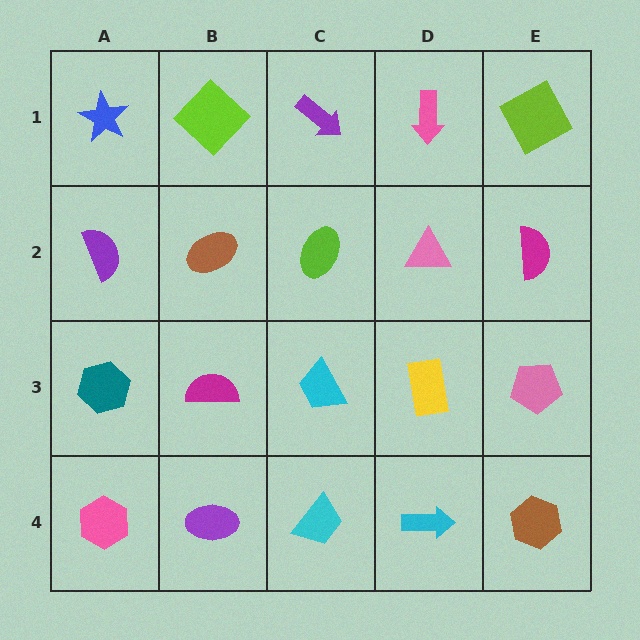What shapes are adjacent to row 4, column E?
A pink pentagon (row 3, column E), a cyan arrow (row 4, column D).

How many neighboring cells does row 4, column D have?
3.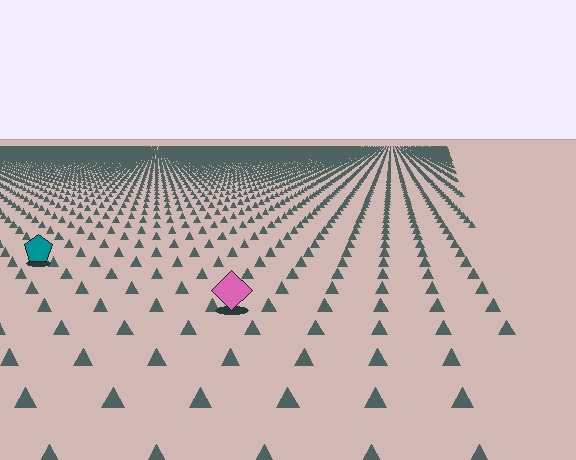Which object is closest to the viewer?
The pink diamond is closest. The texture marks near it are larger and more spread out.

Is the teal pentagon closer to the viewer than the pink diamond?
No. The pink diamond is closer — you can tell from the texture gradient: the ground texture is coarser near it.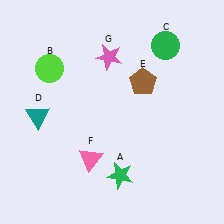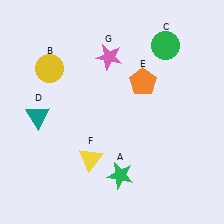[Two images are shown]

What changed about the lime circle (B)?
In Image 1, B is lime. In Image 2, it changed to yellow.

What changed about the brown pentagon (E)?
In Image 1, E is brown. In Image 2, it changed to orange.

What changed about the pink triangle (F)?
In Image 1, F is pink. In Image 2, it changed to yellow.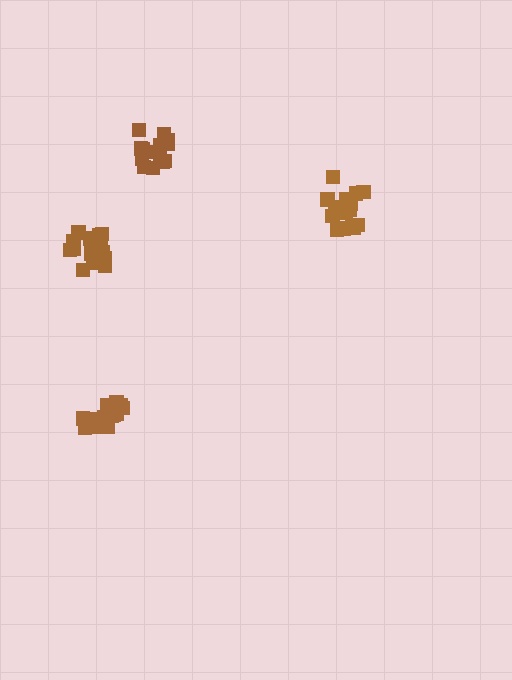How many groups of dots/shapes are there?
There are 4 groups.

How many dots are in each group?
Group 1: 15 dots, Group 2: 19 dots, Group 3: 19 dots, Group 4: 19 dots (72 total).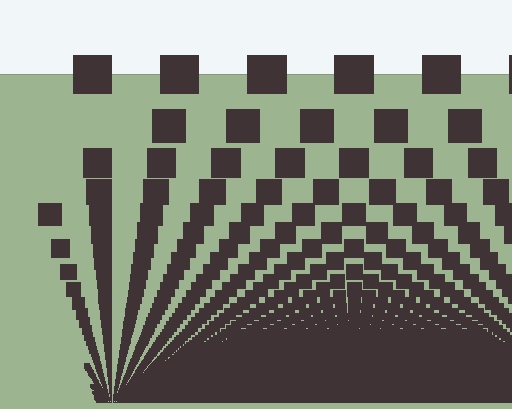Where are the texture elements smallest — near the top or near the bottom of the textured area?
Near the bottom.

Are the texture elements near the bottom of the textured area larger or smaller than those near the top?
Smaller. The gradient is inverted — elements near the bottom are smaller and denser.